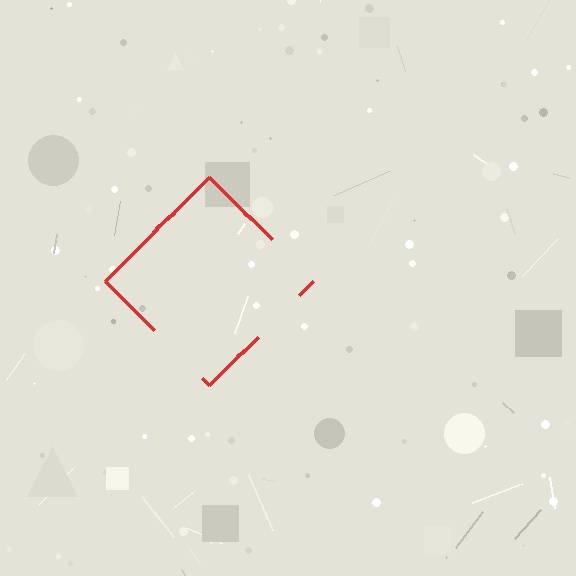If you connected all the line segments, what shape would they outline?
They would outline a diamond.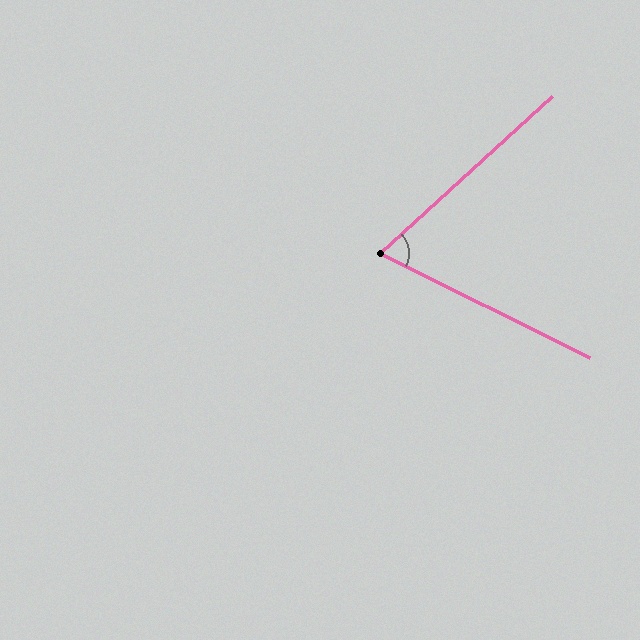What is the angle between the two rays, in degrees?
Approximately 69 degrees.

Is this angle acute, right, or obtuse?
It is acute.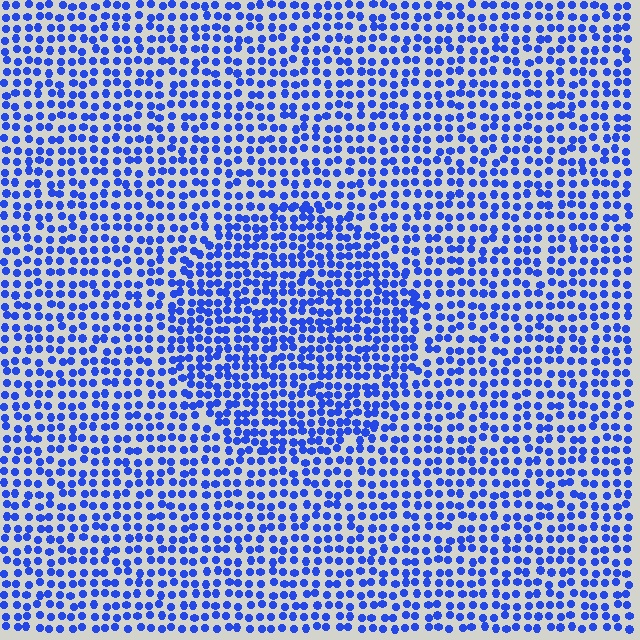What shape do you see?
I see a circle.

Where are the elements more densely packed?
The elements are more densely packed inside the circle boundary.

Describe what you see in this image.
The image contains small blue elements arranged at two different densities. A circle-shaped region is visible where the elements are more densely packed than the surrounding area.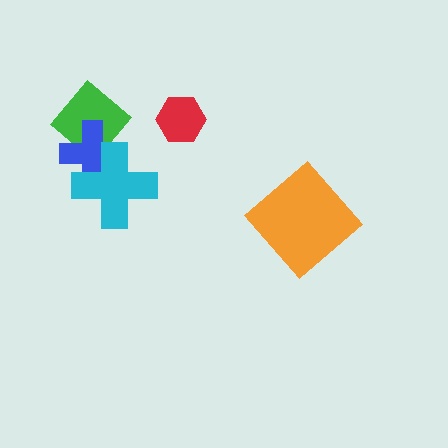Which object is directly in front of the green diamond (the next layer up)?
The blue cross is directly in front of the green diamond.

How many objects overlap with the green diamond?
2 objects overlap with the green diamond.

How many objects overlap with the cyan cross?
2 objects overlap with the cyan cross.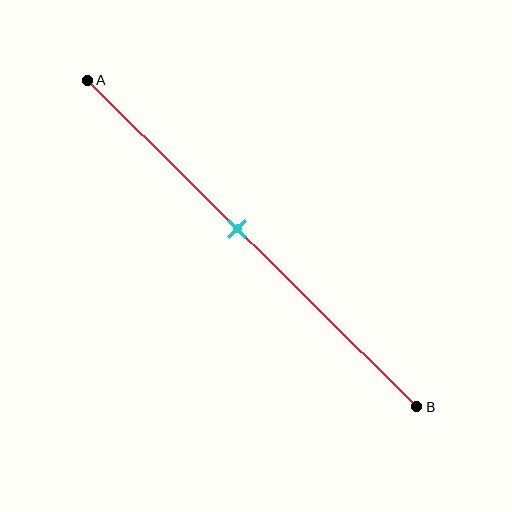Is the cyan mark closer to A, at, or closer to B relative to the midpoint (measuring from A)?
The cyan mark is closer to point A than the midpoint of segment AB.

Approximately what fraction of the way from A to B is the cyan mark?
The cyan mark is approximately 45% of the way from A to B.